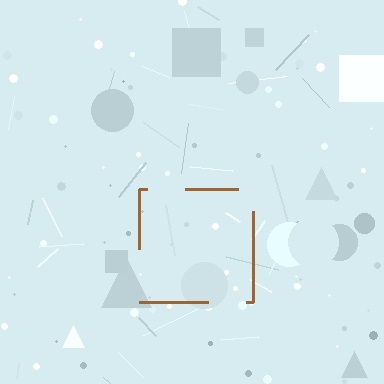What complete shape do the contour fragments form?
The contour fragments form a square.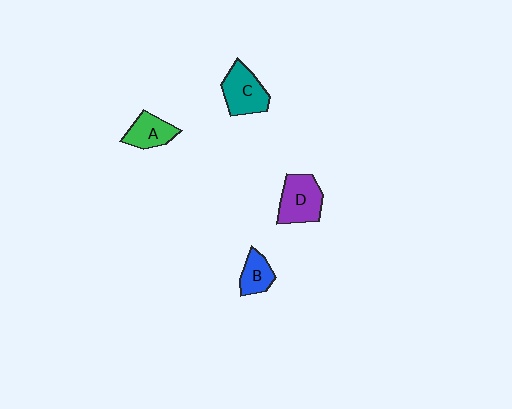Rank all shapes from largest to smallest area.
From largest to smallest: D (purple), C (teal), A (green), B (blue).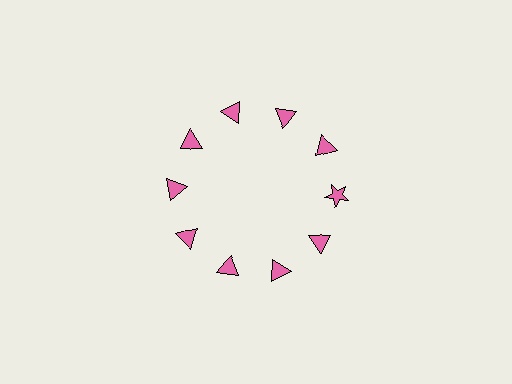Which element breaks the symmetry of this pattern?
The pink star at roughly the 3 o'clock position breaks the symmetry. All other shapes are pink triangles.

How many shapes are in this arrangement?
There are 10 shapes arranged in a ring pattern.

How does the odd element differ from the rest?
It has a different shape: star instead of triangle.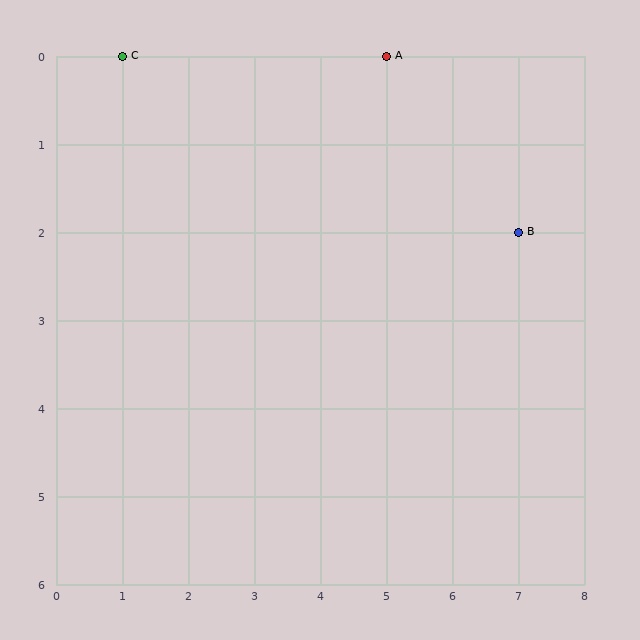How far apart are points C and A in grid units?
Points C and A are 4 columns apart.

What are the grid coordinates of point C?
Point C is at grid coordinates (1, 0).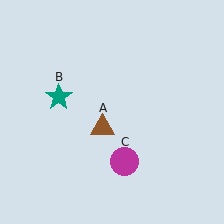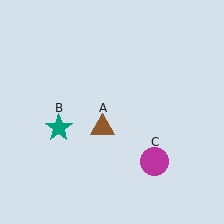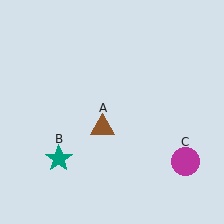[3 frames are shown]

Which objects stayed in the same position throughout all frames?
Brown triangle (object A) remained stationary.